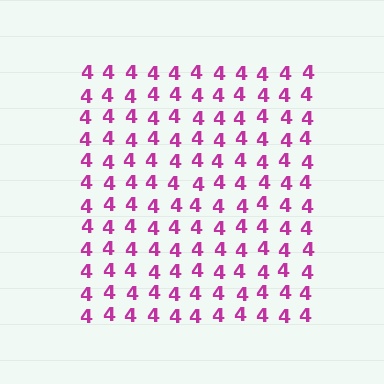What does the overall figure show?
The overall figure shows a square.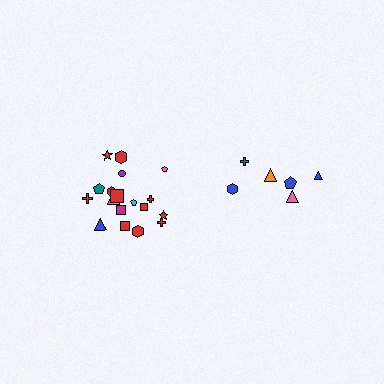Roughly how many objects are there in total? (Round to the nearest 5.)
Roughly 25 objects in total.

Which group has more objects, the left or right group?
The left group.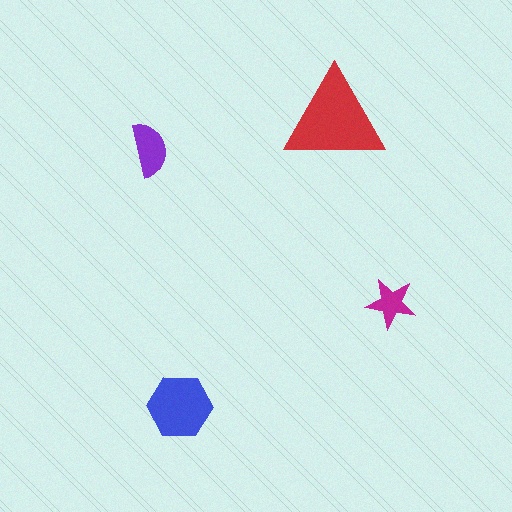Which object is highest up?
The red triangle is topmost.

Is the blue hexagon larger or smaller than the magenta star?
Larger.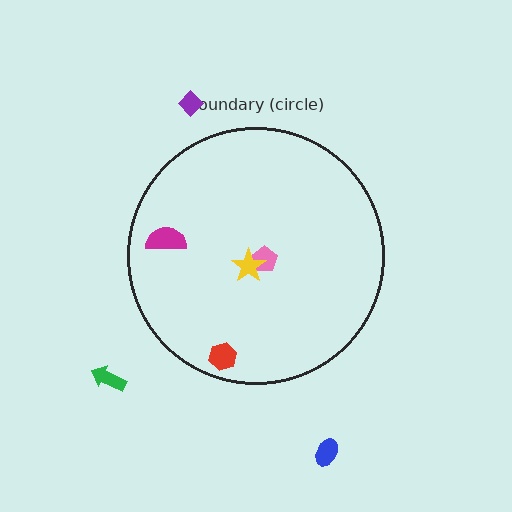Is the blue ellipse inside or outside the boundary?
Outside.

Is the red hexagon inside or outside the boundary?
Inside.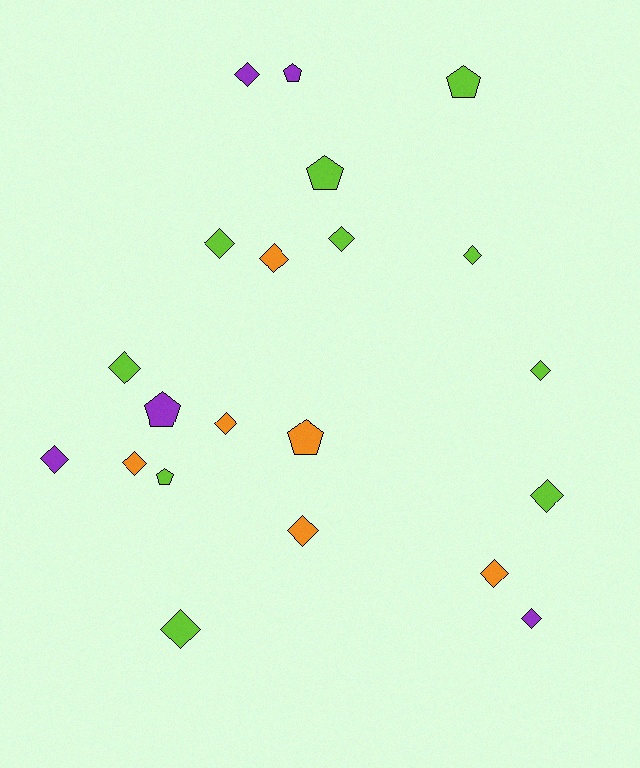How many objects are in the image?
There are 21 objects.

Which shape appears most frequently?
Diamond, with 15 objects.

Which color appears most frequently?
Lime, with 10 objects.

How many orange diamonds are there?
There are 5 orange diamonds.